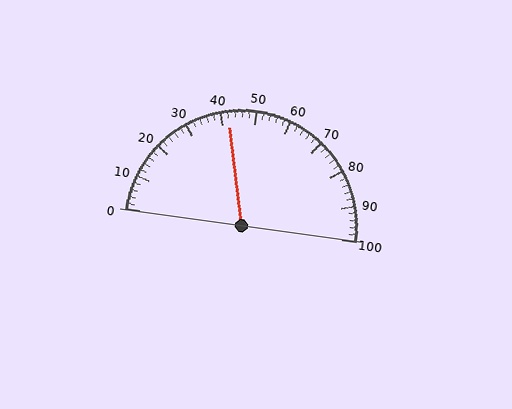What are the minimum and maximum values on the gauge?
The gauge ranges from 0 to 100.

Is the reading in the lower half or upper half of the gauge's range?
The reading is in the lower half of the range (0 to 100).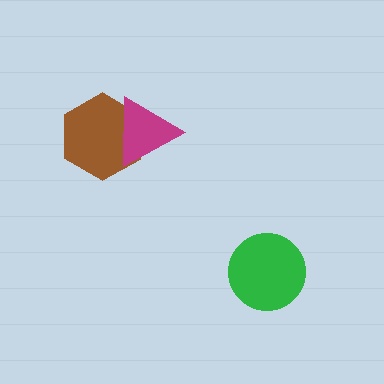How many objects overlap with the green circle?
0 objects overlap with the green circle.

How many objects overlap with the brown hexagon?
1 object overlaps with the brown hexagon.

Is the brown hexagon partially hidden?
Yes, it is partially covered by another shape.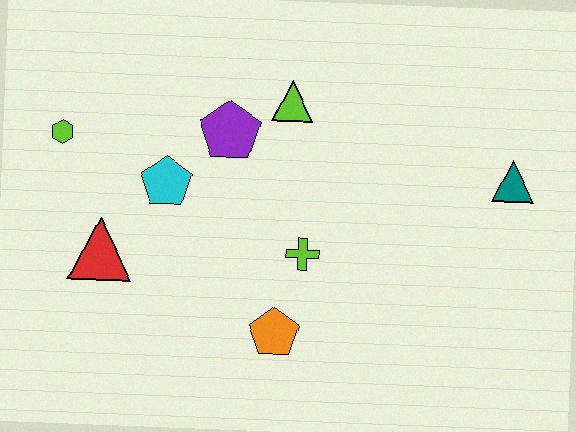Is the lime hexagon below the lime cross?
No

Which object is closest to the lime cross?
The orange pentagon is closest to the lime cross.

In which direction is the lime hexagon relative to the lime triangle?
The lime hexagon is to the left of the lime triangle.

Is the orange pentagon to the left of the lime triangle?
Yes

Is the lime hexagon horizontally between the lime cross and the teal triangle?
No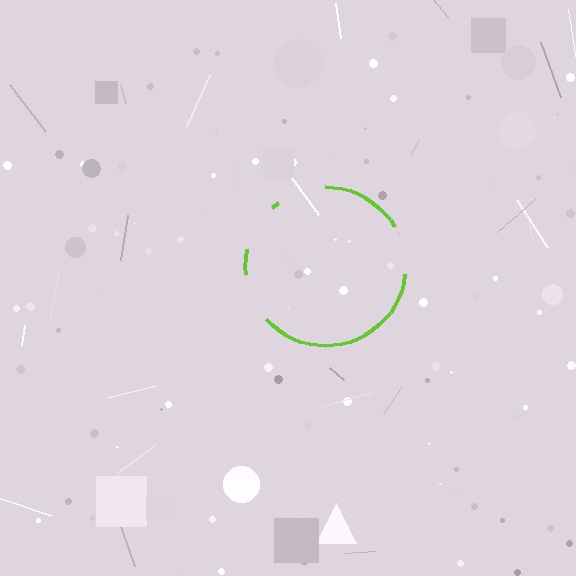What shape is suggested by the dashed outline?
The dashed outline suggests a circle.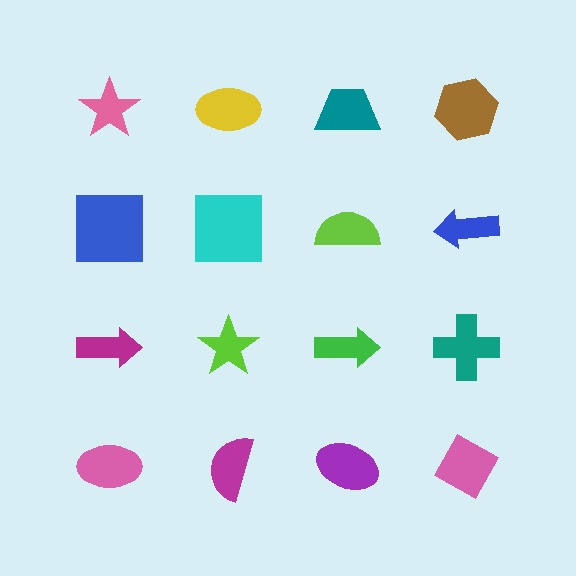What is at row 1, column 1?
A pink star.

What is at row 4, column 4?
A pink diamond.